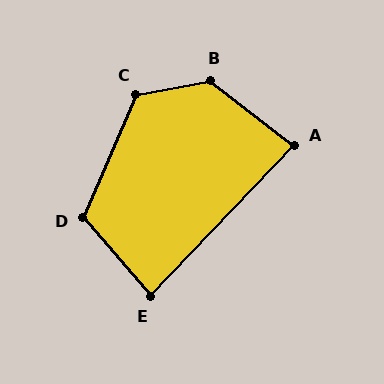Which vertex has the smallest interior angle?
A, at approximately 84 degrees.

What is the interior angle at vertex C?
Approximately 124 degrees (obtuse).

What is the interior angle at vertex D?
Approximately 116 degrees (obtuse).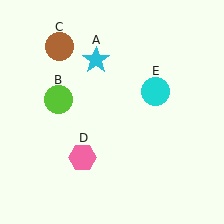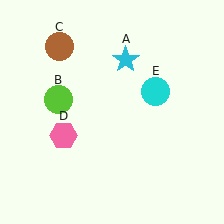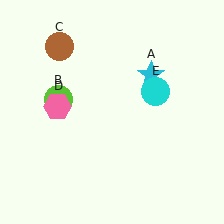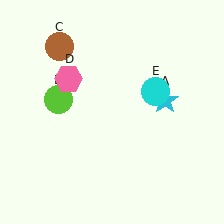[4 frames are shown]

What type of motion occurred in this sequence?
The cyan star (object A), pink hexagon (object D) rotated clockwise around the center of the scene.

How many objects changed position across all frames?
2 objects changed position: cyan star (object A), pink hexagon (object D).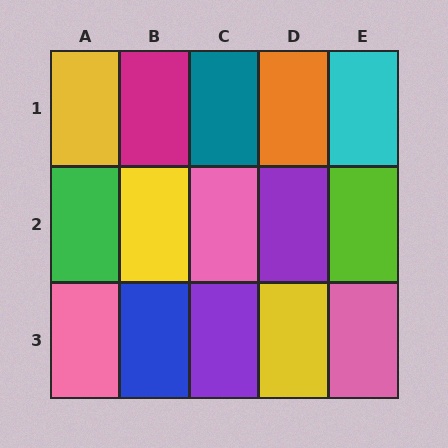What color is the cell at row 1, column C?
Teal.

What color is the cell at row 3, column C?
Purple.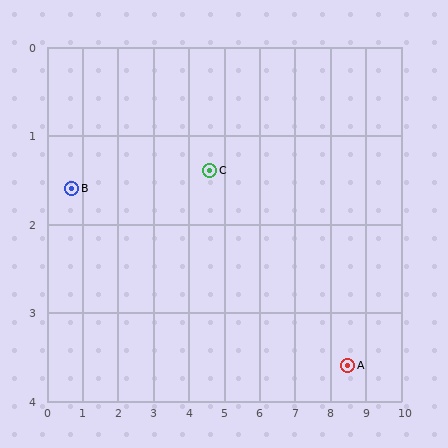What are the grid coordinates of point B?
Point B is at approximately (0.7, 1.6).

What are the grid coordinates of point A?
Point A is at approximately (8.5, 3.6).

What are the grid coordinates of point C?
Point C is at approximately (4.6, 1.4).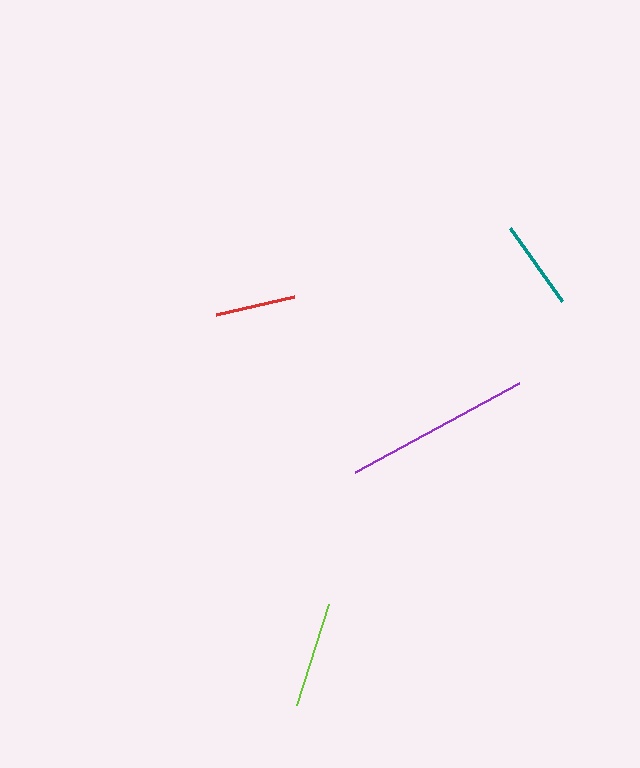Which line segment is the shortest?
The red line is the shortest at approximately 80 pixels.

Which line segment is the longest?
The purple line is the longest at approximately 186 pixels.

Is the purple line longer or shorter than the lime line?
The purple line is longer than the lime line.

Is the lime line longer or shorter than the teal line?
The lime line is longer than the teal line.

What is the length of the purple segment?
The purple segment is approximately 186 pixels long.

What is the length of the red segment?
The red segment is approximately 80 pixels long.